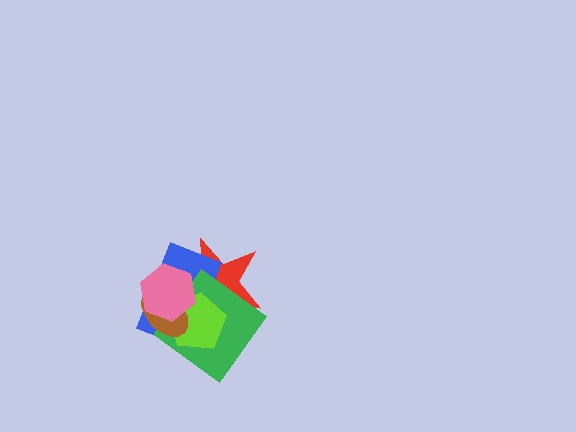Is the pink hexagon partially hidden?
No, no other shape covers it.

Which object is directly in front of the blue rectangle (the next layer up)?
The green diamond is directly in front of the blue rectangle.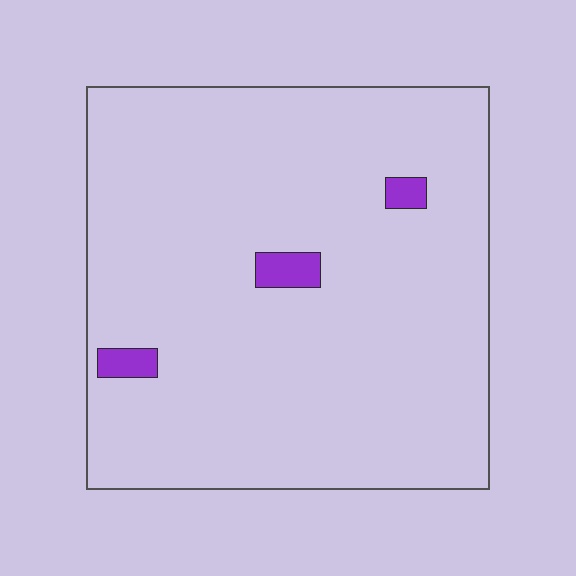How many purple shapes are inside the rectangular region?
3.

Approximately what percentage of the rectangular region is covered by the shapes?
Approximately 5%.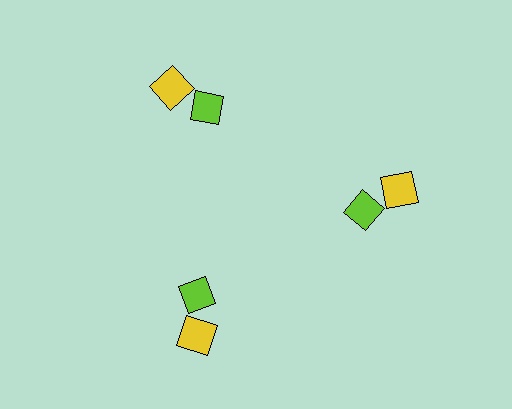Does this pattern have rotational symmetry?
Yes, this pattern has 3-fold rotational symmetry. It looks the same after rotating 120 degrees around the center.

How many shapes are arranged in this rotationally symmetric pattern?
There are 6 shapes, arranged in 3 groups of 2.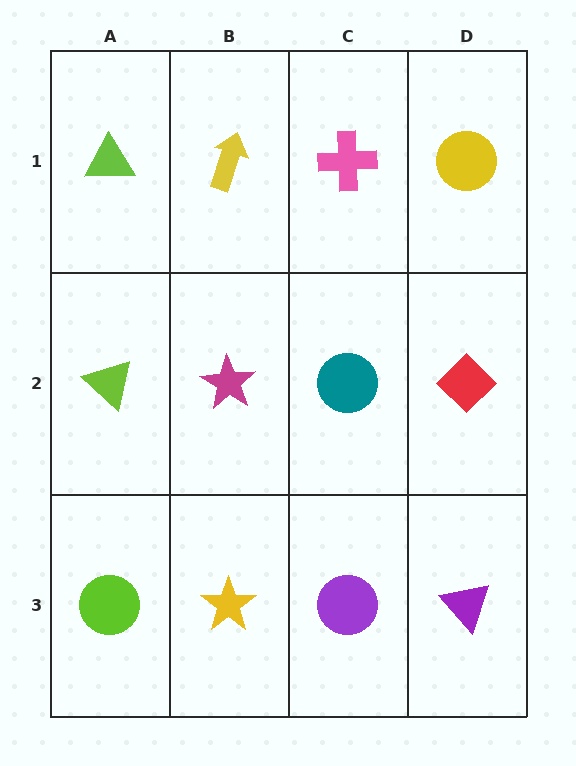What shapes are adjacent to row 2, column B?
A yellow arrow (row 1, column B), a yellow star (row 3, column B), a lime triangle (row 2, column A), a teal circle (row 2, column C).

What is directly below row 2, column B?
A yellow star.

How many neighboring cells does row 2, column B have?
4.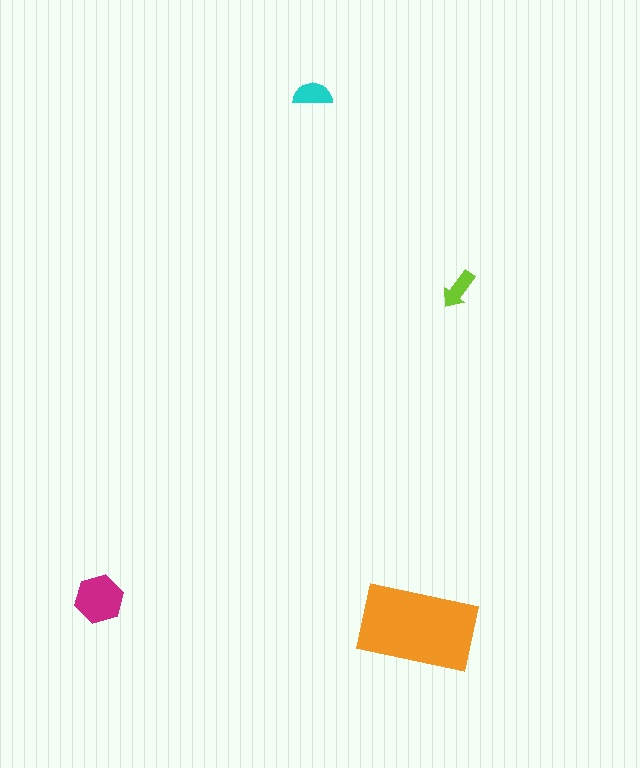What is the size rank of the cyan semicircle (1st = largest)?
3rd.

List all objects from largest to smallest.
The orange rectangle, the magenta hexagon, the cyan semicircle, the lime arrow.